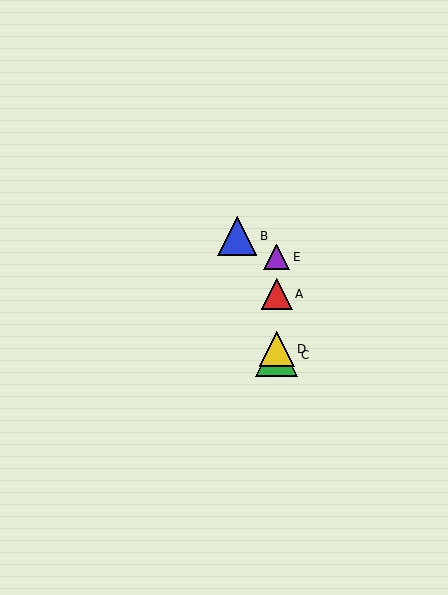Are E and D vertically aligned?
Yes, both are at x≈277.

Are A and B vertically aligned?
No, A is at x≈277 and B is at x≈237.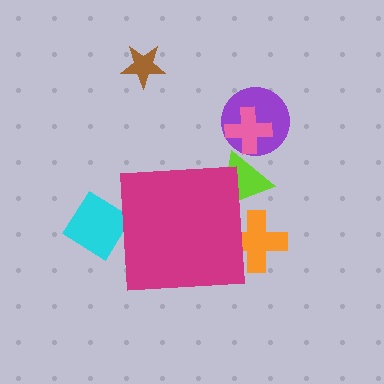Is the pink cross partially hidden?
No, the pink cross is fully visible.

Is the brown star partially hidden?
No, the brown star is fully visible.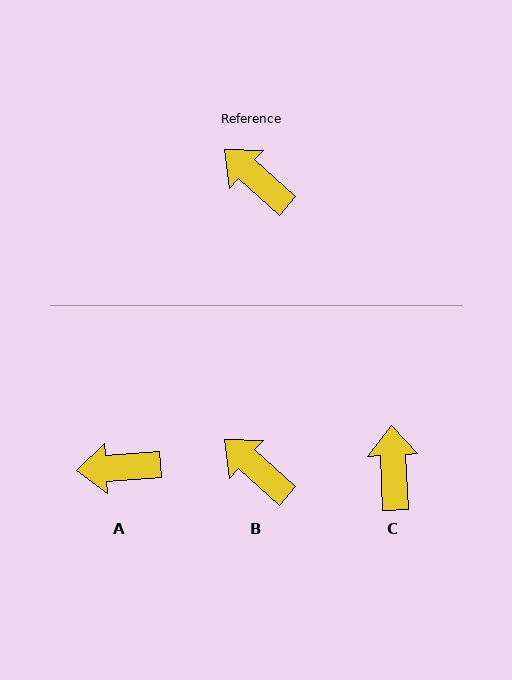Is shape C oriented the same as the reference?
No, it is off by about 45 degrees.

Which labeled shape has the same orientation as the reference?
B.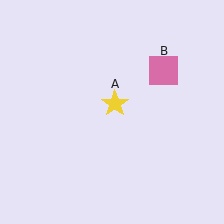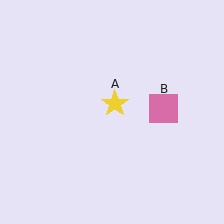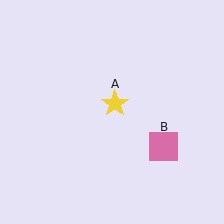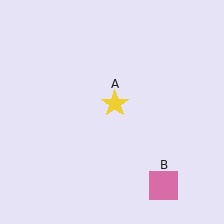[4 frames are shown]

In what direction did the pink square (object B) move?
The pink square (object B) moved down.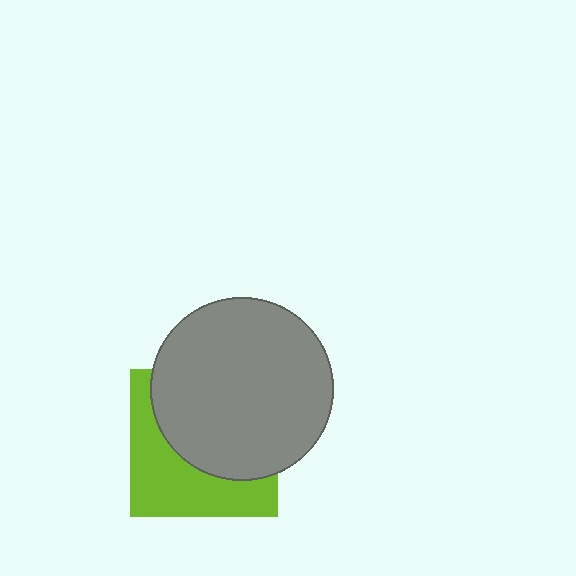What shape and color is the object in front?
The object in front is a gray circle.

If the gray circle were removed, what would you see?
You would see the complete lime square.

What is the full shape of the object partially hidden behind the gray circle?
The partially hidden object is a lime square.